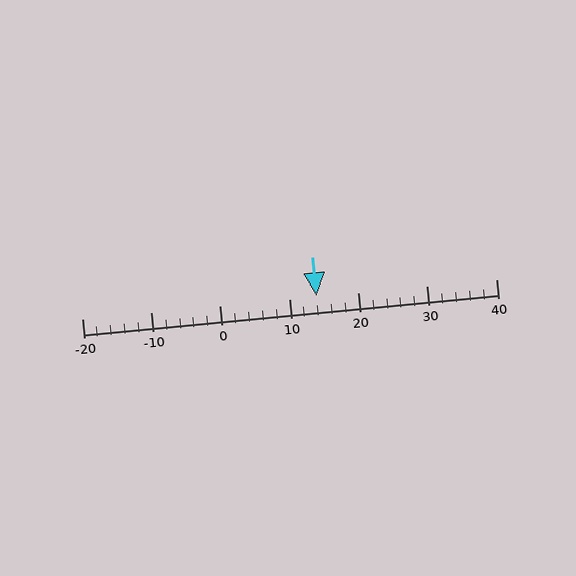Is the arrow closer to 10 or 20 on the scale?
The arrow is closer to 10.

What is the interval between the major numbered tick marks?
The major tick marks are spaced 10 units apart.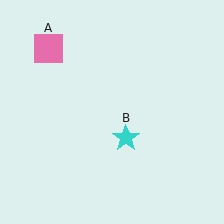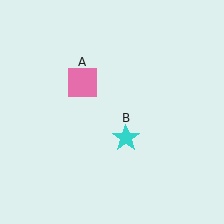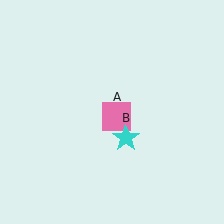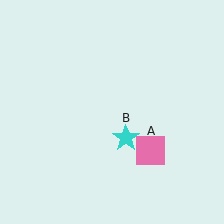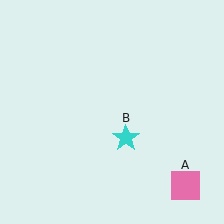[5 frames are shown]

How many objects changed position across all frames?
1 object changed position: pink square (object A).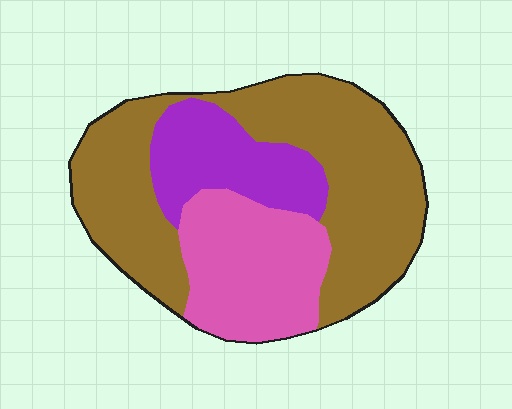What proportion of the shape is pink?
Pink covers roughly 25% of the shape.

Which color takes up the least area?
Purple, at roughly 20%.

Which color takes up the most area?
Brown, at roughly 55%.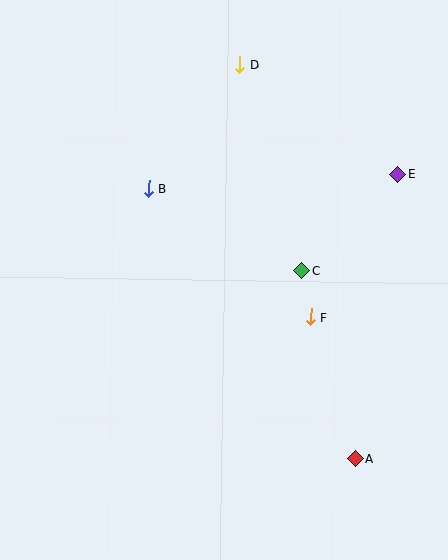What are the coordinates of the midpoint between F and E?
The midpoint between F and E is at (354, 246).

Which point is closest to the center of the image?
Point C at (302, 271) is closest to the center.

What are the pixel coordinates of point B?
Point B is at (149, 188).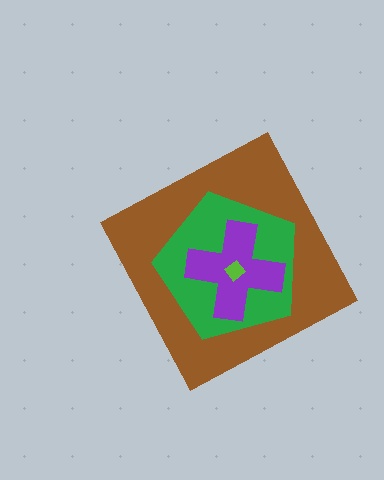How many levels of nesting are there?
4.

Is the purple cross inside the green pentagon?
Yes.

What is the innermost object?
The lime diamond.